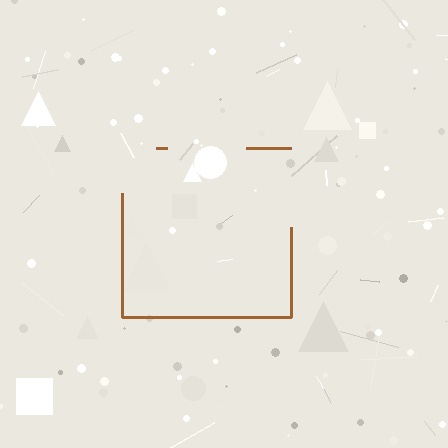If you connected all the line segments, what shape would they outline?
They would outline a square.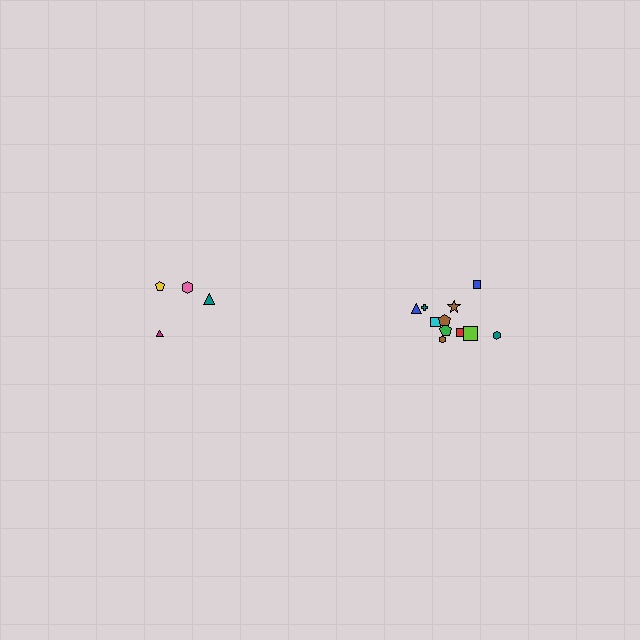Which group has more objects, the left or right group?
The right group.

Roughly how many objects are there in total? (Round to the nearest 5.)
Roughly 15 objects in total.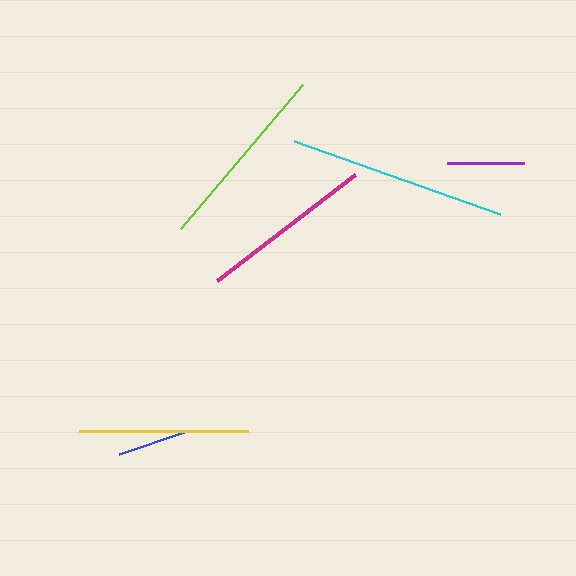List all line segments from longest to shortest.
From longest to shortest: cyan, lime, magenta, yellow, purple, blue.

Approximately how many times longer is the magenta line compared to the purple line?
The magenta line is approximately 2.2 times the length of the purple line.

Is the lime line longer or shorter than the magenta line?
The lime line is longer than the magenta line.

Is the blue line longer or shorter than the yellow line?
The yellow line is longer than the blue line.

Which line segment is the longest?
The cyan line is the longest at approximately 218 pixels.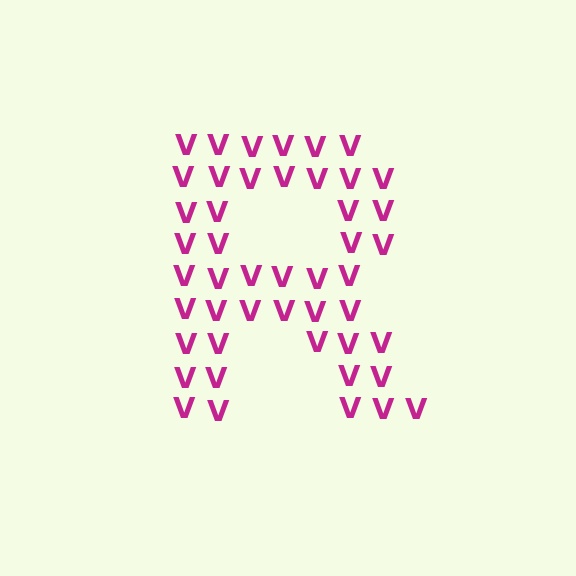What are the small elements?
The small elements are letter V's.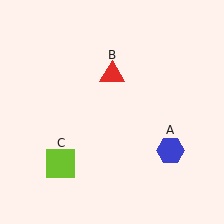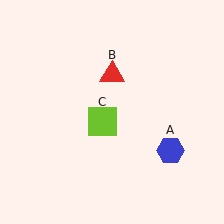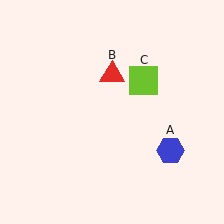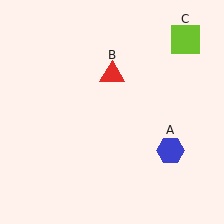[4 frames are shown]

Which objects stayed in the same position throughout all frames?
Blue hexagon (object A) and red triangle (object B) remained stationary.